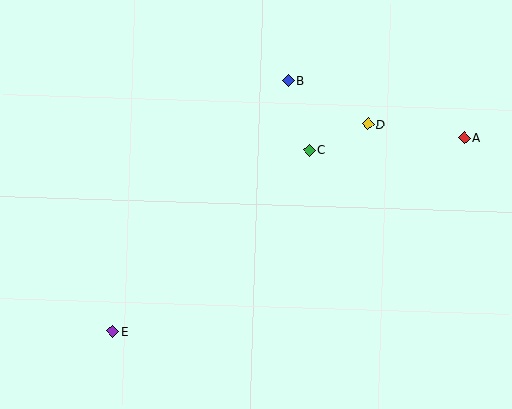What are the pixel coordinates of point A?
Point A is at (464, 138).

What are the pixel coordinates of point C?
Point C is at (309, 150).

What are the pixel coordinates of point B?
Point B is at (288, 81).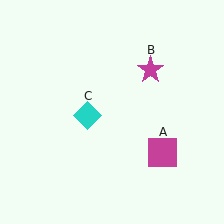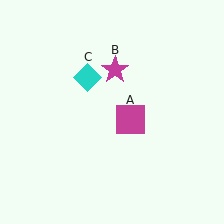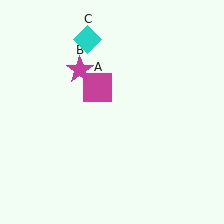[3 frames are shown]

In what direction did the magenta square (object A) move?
The magenta square (object A) moved up and to the left.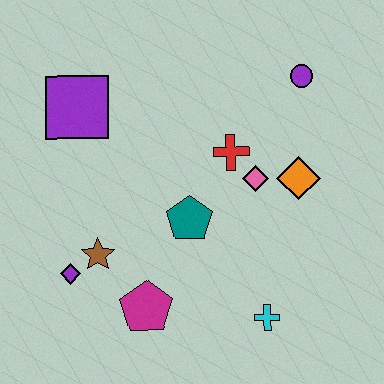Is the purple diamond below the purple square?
Yes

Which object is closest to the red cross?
The pink diamond is closest to the red cross.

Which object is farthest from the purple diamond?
The purple circle is farthest from the purple diamond.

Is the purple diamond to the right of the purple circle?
No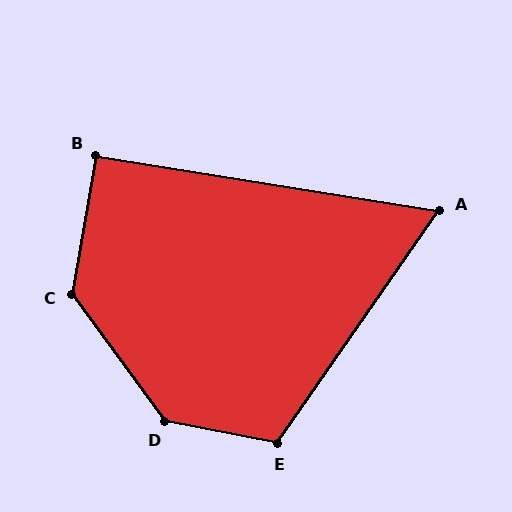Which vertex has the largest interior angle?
D, at approximately 138 degrees.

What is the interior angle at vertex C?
Approximately 133 degrees (obtuse).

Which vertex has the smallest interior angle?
A, at approximately 64 degrees.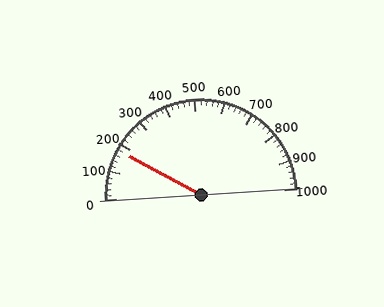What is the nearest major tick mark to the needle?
The nearest major tick mark is 200.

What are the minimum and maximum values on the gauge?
The gauge ranges from 0 to 1000.